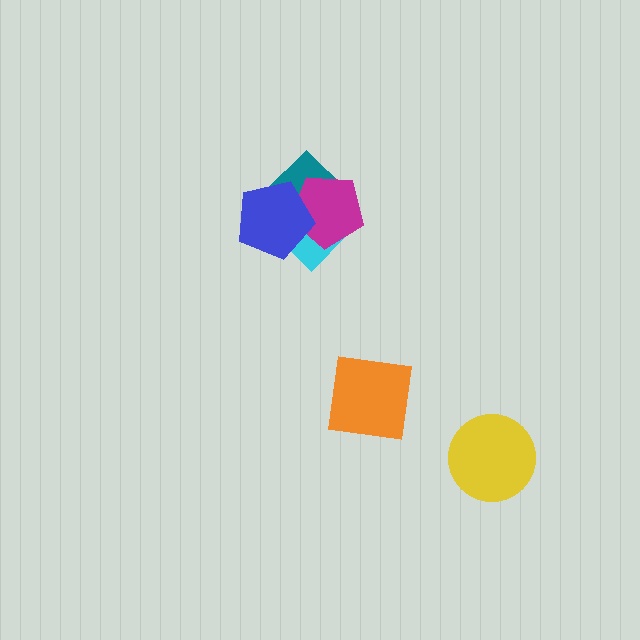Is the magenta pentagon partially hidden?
Yes, it is partially covered by another shape.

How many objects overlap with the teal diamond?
3 objects overlap with the teal diamond.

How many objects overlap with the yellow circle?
0 objects overlap with the yellow circle.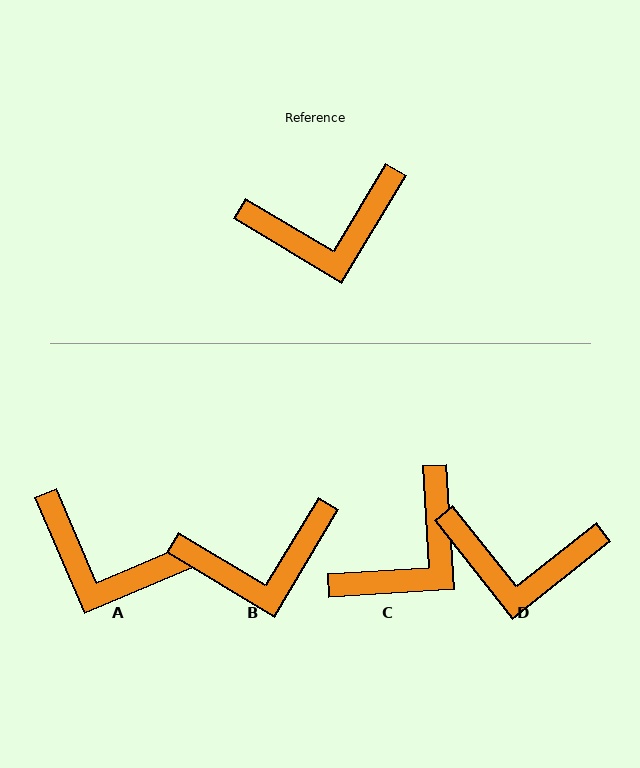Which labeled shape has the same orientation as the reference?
B.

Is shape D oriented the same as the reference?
No, it is off by about 21 degrees.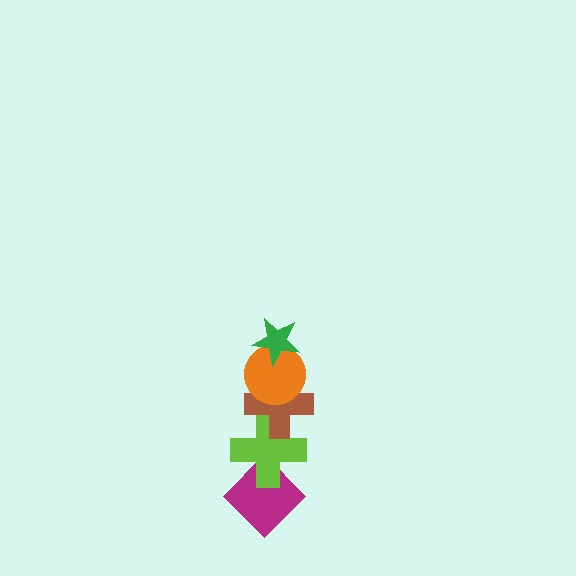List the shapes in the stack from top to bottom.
From top to bottom: the green star, the orange circle, the brown cross, the lime cross, the magenta diamond.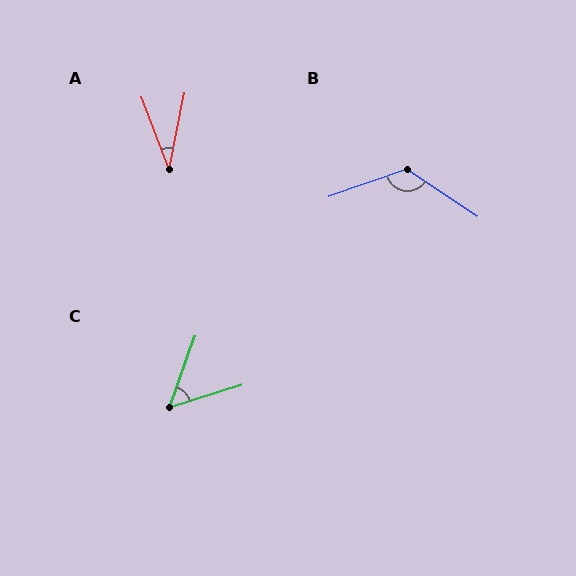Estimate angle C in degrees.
Approximately 53 degrees.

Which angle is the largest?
B, at approximately 127 degrees.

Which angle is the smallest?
A, at approximately 32 degrees.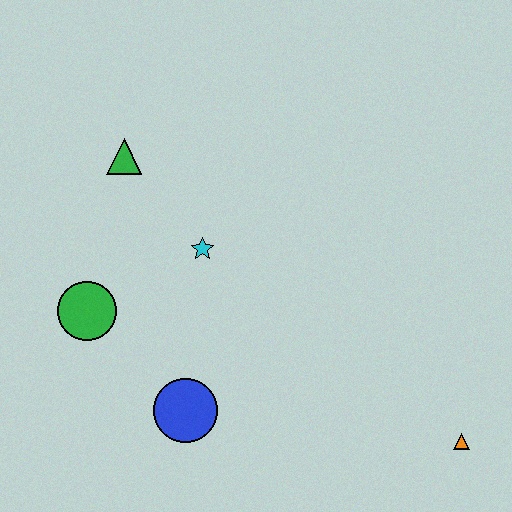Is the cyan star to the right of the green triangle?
Yes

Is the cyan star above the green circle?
Yes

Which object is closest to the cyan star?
The green triangle is closest to the cyan star.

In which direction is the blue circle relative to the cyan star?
The blue circle is below the cyan star.